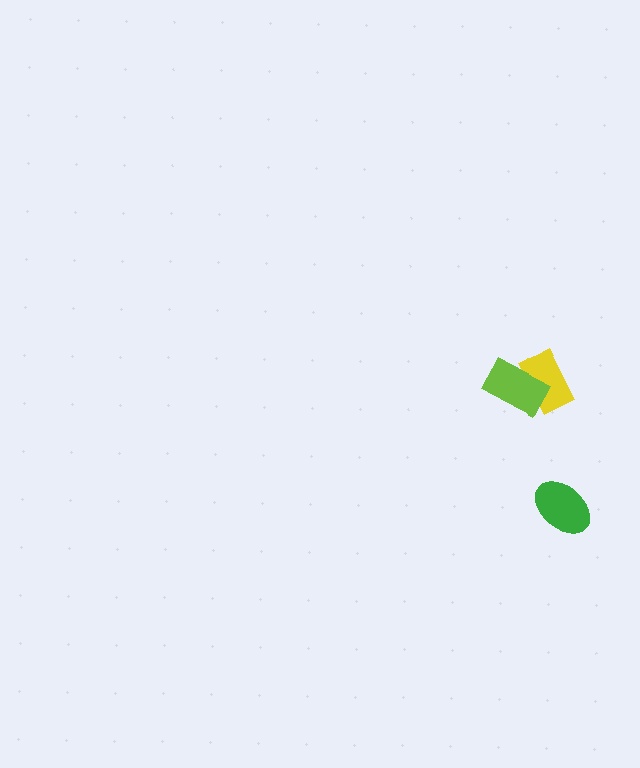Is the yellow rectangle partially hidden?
Yes, it is partially covered by another shape.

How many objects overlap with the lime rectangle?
1 object overlaps with the lime rectangle.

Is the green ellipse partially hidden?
No, no other shape covers it.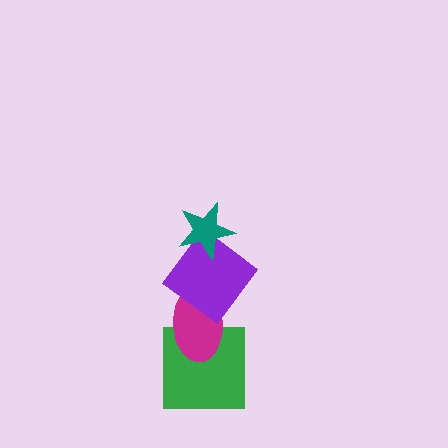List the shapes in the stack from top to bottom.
From top to bottom: the teal star, the purple diamond, the magenta ellipse, the green square.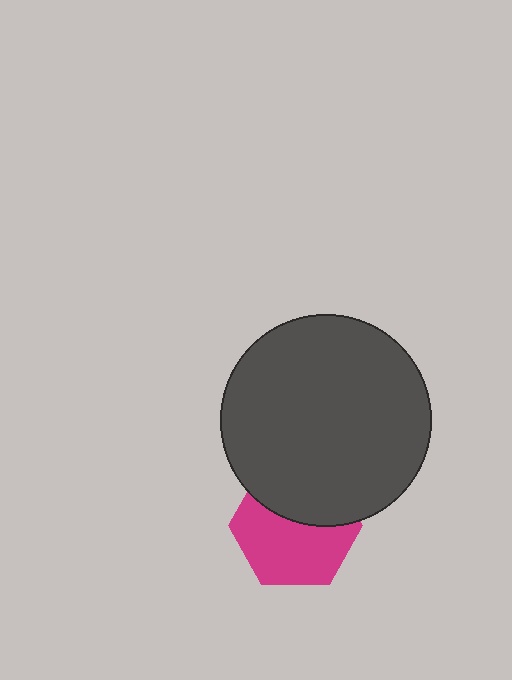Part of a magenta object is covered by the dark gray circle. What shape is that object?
It is a hexagon.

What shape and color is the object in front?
The object in front is a dark gray circle.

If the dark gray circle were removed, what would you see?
You would see the complete magenta hexagon.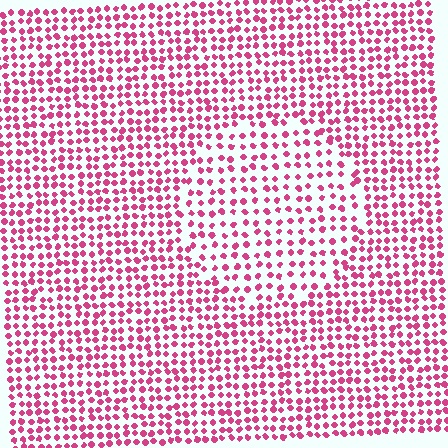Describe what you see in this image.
The image contains small magenta elements arranged at two different densities. A circle-shaped region is visible where the elements are less densely packed than the surrounding area.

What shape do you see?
I see a circle.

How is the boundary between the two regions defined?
The boundary is defined by a change in element density (approximately 1.6x ratio). All elements are the same color, size, and shape.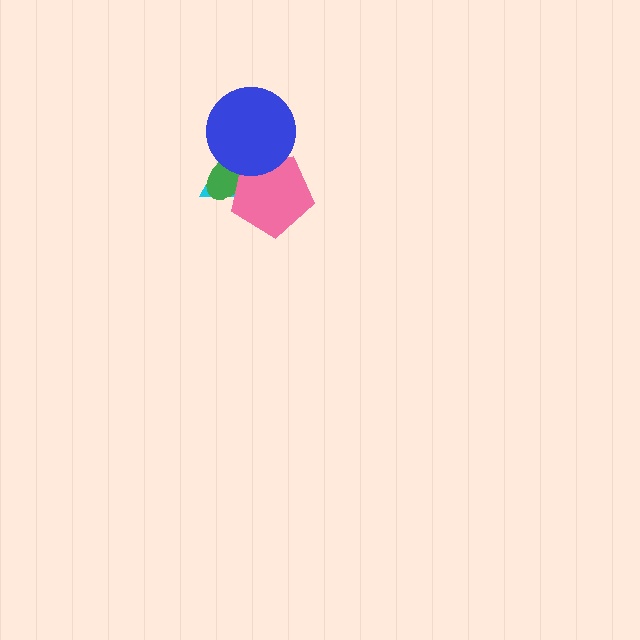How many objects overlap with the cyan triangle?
3 objects overlap with the cyan triangle.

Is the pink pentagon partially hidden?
Yes, it is partially covered by another shape.